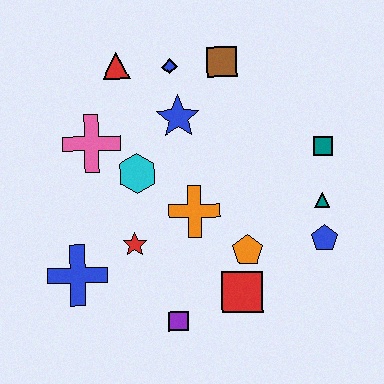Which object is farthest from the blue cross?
The teal square is farthest from the blue cross.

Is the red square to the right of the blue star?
Yes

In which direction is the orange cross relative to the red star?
The orange cross is to the right of the red star.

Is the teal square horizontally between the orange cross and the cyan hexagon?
No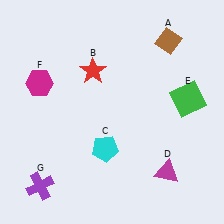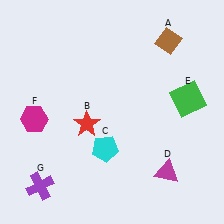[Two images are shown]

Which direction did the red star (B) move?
The red star (B) moved down.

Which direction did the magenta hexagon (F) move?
The magenta hexagon (F) moved down.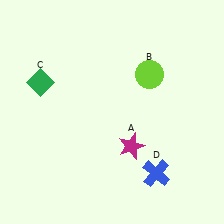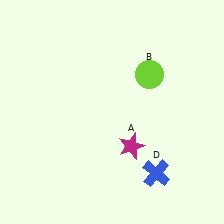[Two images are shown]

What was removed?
The green diamond (C) was removed in Image 2.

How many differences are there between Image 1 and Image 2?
There is 1 difference between the two images.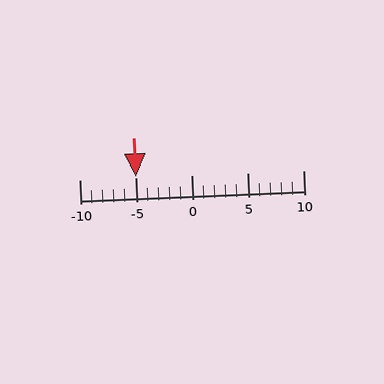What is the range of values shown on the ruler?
The ruler shows values from -10 to 10.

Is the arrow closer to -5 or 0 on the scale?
The arrow is closer to -5.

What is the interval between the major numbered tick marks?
The major tick marks are spaced 5 units apart.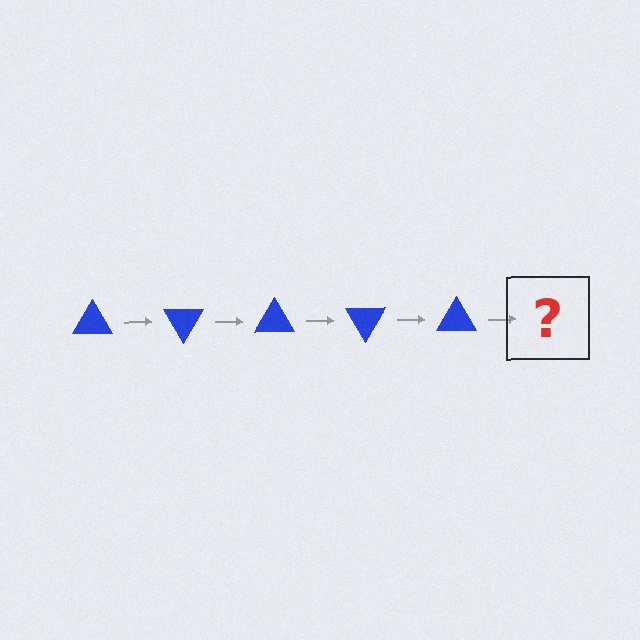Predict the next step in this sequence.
The next step is a blue triangle rotated 300 degrees.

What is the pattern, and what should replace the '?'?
The pattern is that the triangle rotates 60 degrees each step. The '?' should be a blue triangle rotated 300 degrees.